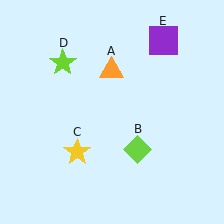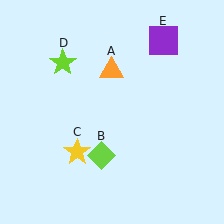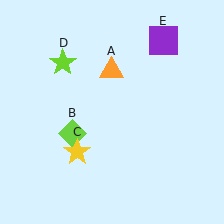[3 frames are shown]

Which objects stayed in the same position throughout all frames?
Orange triangle (object A) and yellow star (object C) and lime star (object D) and purple square (object E) remained stationary.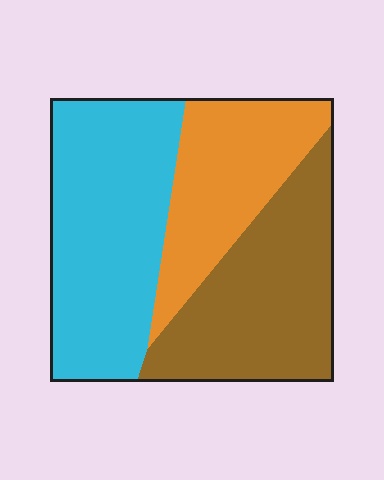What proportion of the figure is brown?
Brown takes up about one third (1/3) of the figure.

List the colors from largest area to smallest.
From largest to smallest: cyan, brown, orange.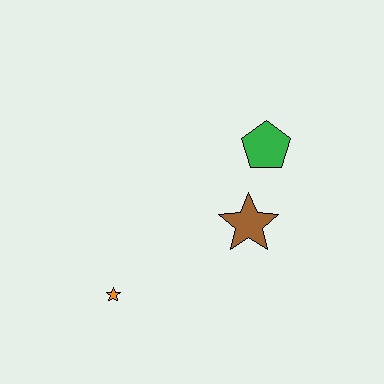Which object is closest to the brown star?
The green pentagon is closest to the brown star.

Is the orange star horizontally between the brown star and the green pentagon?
No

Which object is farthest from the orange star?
The green pentagon is farthest from the orange star.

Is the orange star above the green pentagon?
No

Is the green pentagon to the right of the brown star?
Yes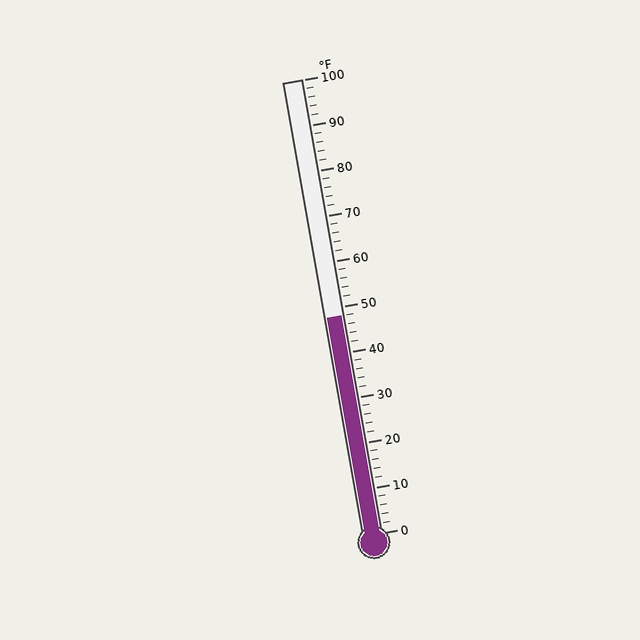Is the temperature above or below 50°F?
The temperature is below 50°F.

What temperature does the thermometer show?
The thermometer shows approximately 48°F.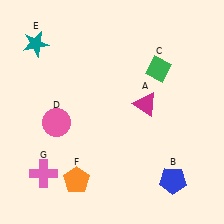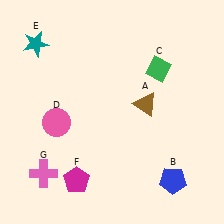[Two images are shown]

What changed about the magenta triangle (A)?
In Image 1, A is magenta. In Image 2, it changed to brown.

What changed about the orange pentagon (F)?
In Image 1, F is orange. In Image 2, it changed to magenta.